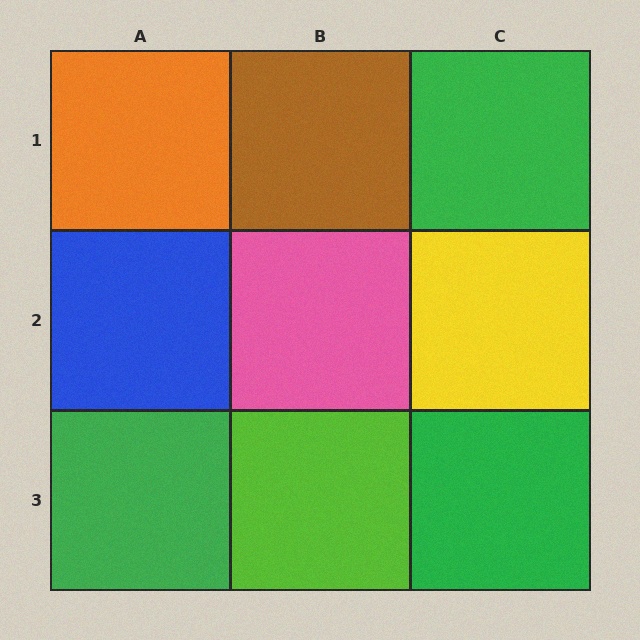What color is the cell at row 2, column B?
Pink.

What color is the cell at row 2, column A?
Blue.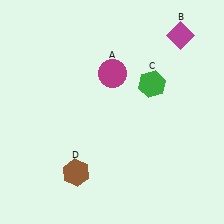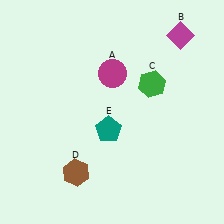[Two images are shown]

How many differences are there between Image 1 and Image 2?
There is 1 difference between the two images.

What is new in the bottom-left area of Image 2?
A teal pentagon (E) was added in the bottom-left area of Image 2.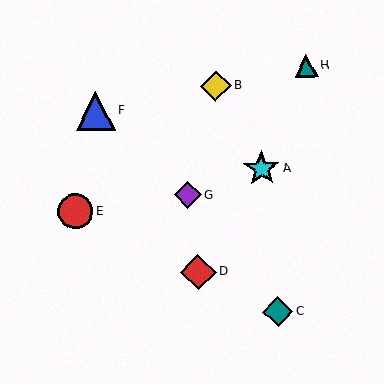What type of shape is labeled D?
Shape D is a red diamond.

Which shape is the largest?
The blue triangle (labeled F) is the largest.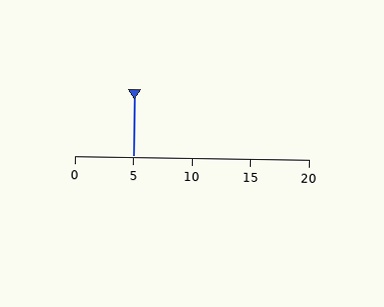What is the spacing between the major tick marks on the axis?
The major ticks are spaced 5 apart.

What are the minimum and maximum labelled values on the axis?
The axis runs from 0 to 20.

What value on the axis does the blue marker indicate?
The marker indicates approximately 5.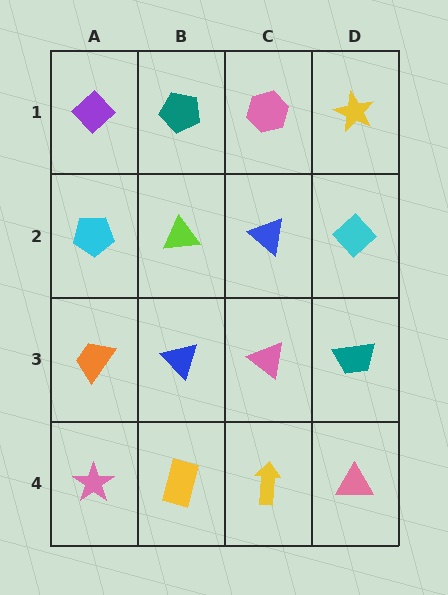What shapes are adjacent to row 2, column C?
A pink hexagon (row 1, column C), a pink triangle (row 3, column C), a lime triangle (row 2, column B), a cyan diamond (row 2, column D).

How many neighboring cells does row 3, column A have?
3.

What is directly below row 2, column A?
An orange trapezoid.